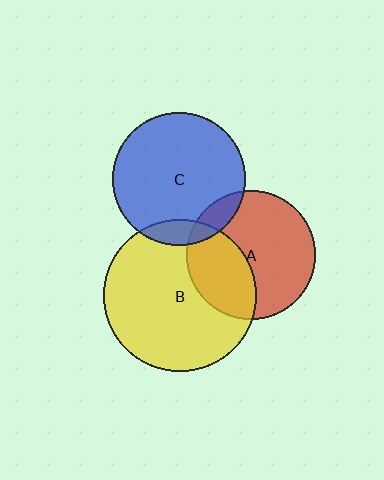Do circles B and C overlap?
Yes.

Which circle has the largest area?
Circle B (yellow).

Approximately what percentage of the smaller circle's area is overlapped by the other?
Approximately 10%.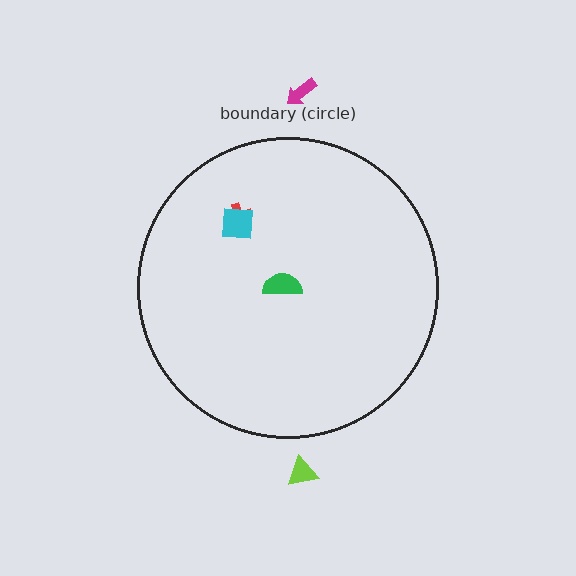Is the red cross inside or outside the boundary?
Inside.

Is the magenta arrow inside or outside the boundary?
Outside.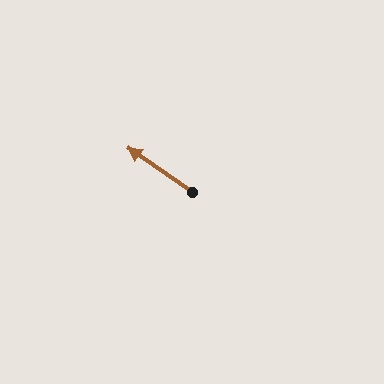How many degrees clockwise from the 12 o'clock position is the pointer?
Approximately 305 degrees.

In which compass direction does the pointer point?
Northwest.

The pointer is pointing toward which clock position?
Roughly 10 o'clock.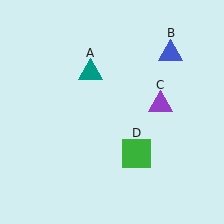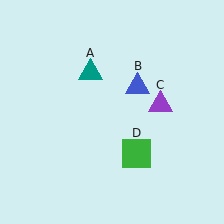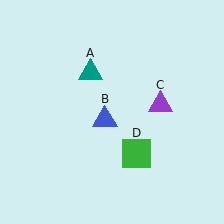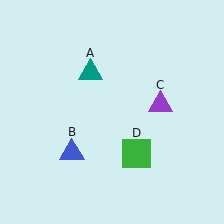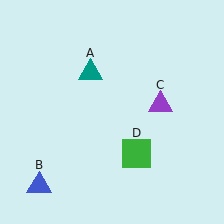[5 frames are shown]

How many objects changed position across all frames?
1 object changed position: blue triangle (object B).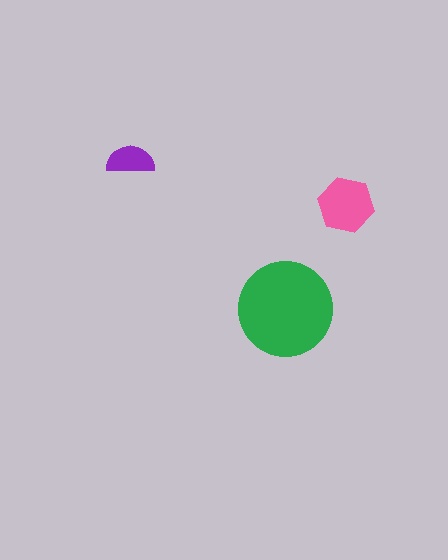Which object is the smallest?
The purple semicircle.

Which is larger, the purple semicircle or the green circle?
The green circle.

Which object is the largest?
The green circle.